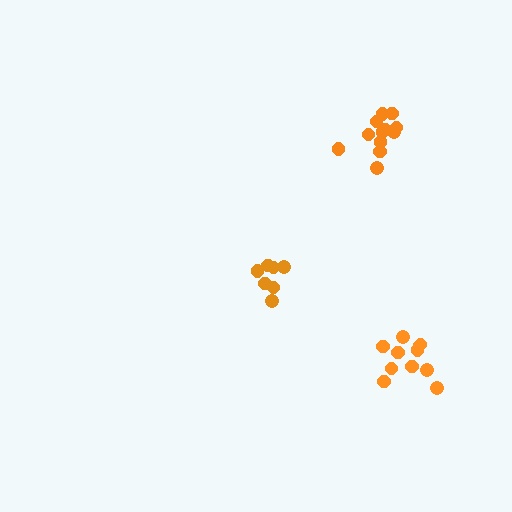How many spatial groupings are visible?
There are 3 spatial groupings.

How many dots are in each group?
Group 1: 11 dots, Group 2: 12 dots, Group 3: 7 dots (30 total).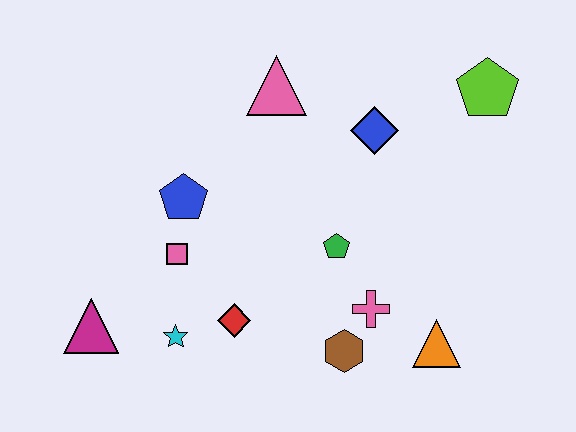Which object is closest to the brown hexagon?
The pink cross is closest to the brown hexagon.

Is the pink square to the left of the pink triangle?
Yes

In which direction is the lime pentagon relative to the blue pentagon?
The lime pentagon is to the right of the blue pentagon.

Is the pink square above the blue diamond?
No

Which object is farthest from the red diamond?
The lime pentagon is farthest from the red diamond.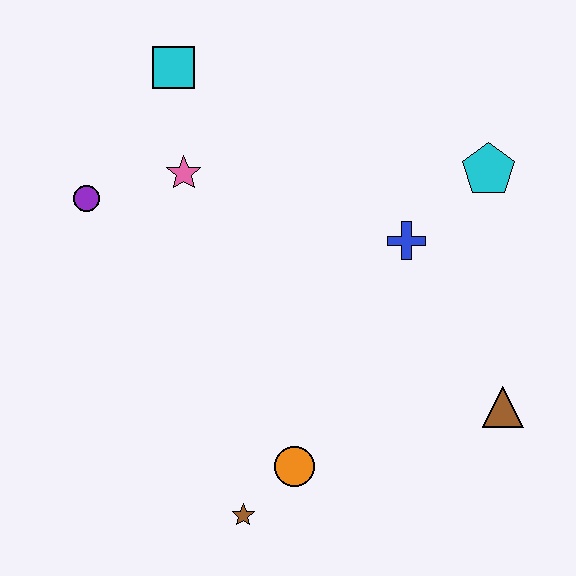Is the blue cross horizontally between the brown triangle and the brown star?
Yes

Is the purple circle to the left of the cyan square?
Yes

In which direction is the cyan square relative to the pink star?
The cyan square is above the pink star.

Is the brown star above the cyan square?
No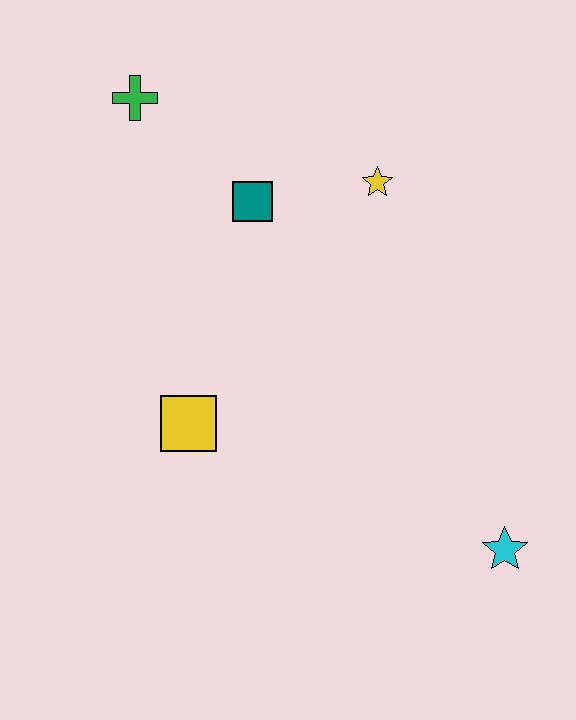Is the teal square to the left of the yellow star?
Yes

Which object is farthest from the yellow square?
The cyan star is farthest from the yellow square.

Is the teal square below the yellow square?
No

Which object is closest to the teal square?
The yellow star is closest to the teal square.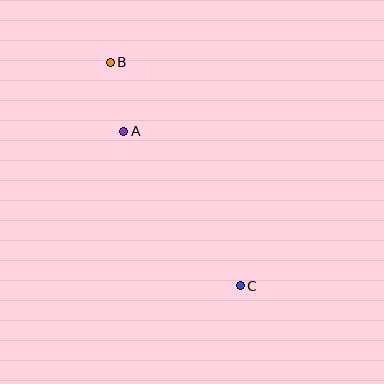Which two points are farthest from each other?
Points B and C are farthest from each other.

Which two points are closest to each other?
Points A and B are closest to each other.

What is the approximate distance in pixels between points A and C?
The distance between A and C is approximately 194 pixels.